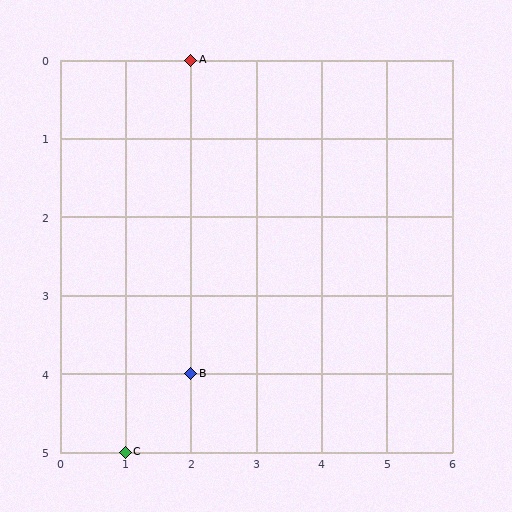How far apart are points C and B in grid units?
Points C and B are 1 column and 1 row apart (about 1.4 grid units diagonally).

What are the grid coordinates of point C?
Point C is at grid coordinates (1, 5).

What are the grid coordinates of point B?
Point B is at grid coordinates (2, 4).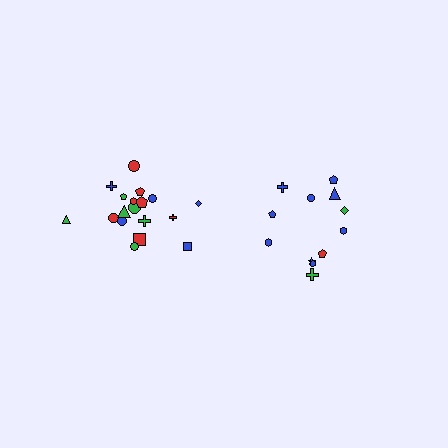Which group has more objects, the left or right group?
The left group.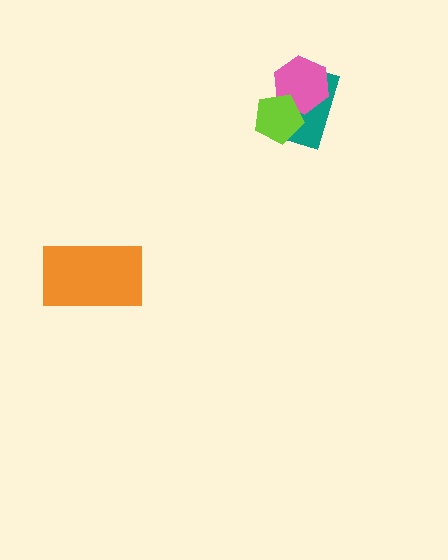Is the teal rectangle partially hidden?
Yes, it is partially covered by another shape.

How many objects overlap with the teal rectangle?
2 objects overlap with the teal rectangle.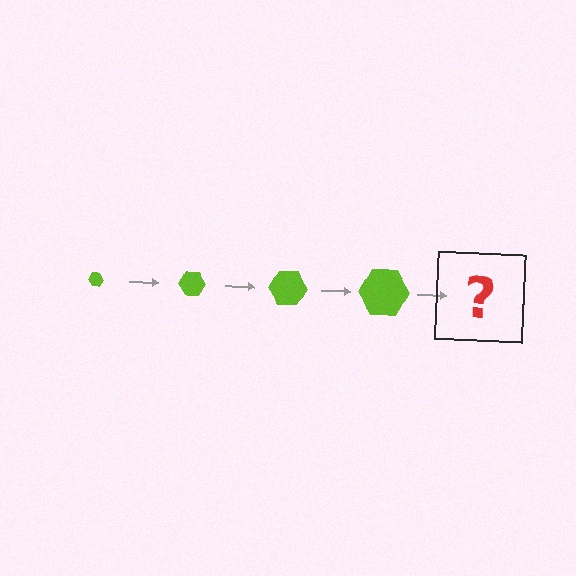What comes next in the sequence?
The next element should be a lime hexagon, larger than the previous one.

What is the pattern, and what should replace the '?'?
The pattern is that the hexagon gets progressively larger each step. The '?' should be a lime hexagon, larger than the previous one.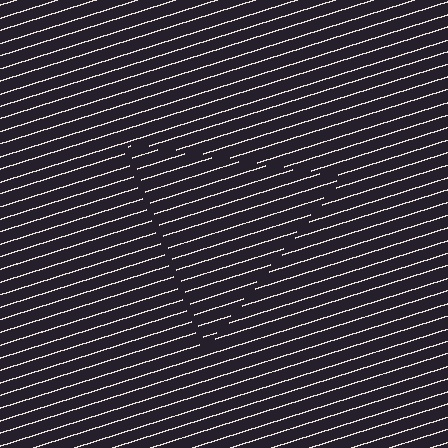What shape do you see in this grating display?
An illusory triangle. The interior of the shape contains the same grating, shifted by half a period — the contour is defined by the phase discontinuity where line-ends from the inner and outer gratings abut.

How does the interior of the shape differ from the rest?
The interior of the shape contains the same grating, shifted by half a period — the contour is defined by the phase discontinuity where line-ends from the inner and outer gratings abut.